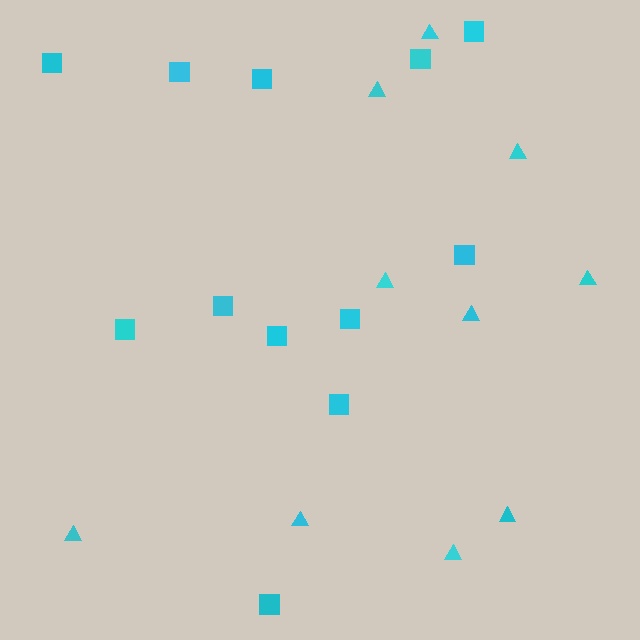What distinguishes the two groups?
There are 2 groups: one group of squares (12) and one group of triangles (10).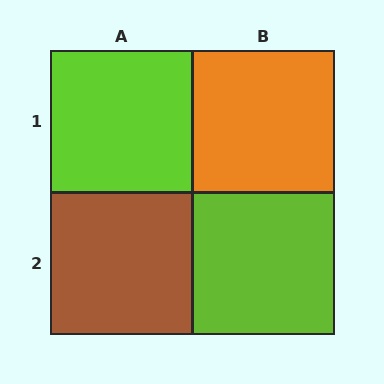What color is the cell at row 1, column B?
Orange.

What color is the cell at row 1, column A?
Lime.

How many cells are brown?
1 cell is brown.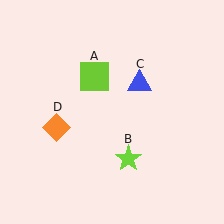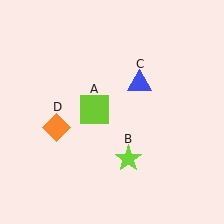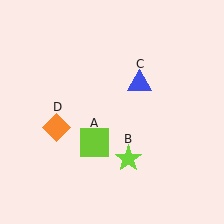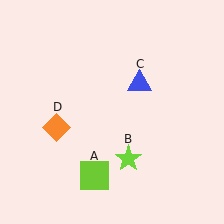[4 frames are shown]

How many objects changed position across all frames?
1 object changed position: lime square (object A).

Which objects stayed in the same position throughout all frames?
Lime star (object B) and blue triangle (object C) and orange diamond (object D) remained stationary.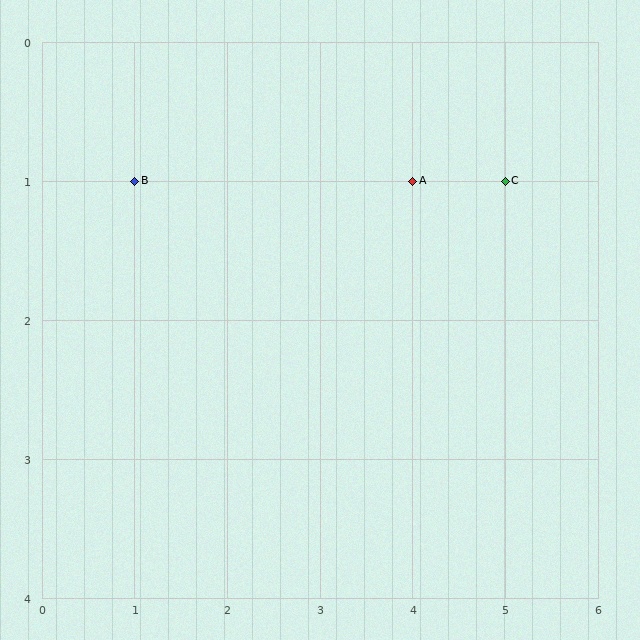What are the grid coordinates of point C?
Point C is at grid coordinates (5, 1).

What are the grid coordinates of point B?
Point B is at grid coordinates (1, 1).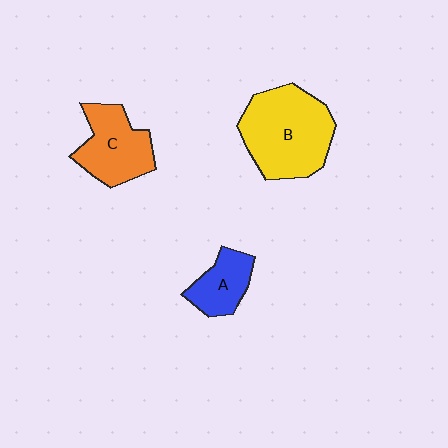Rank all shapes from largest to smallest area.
From largest to smallest: B (yellow), C (orange), A (blue).